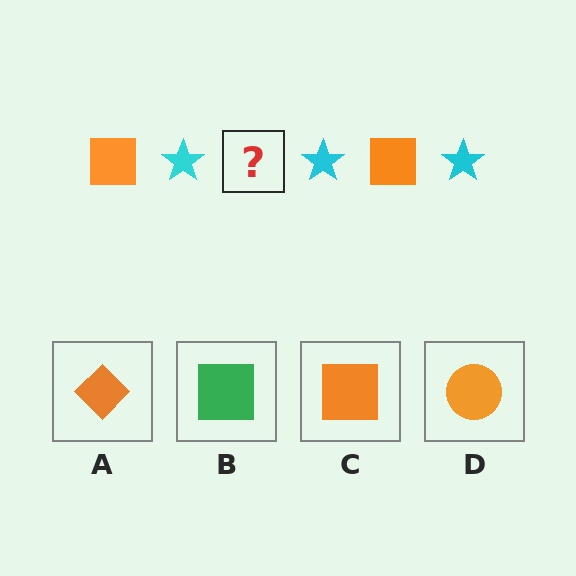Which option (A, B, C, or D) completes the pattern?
C.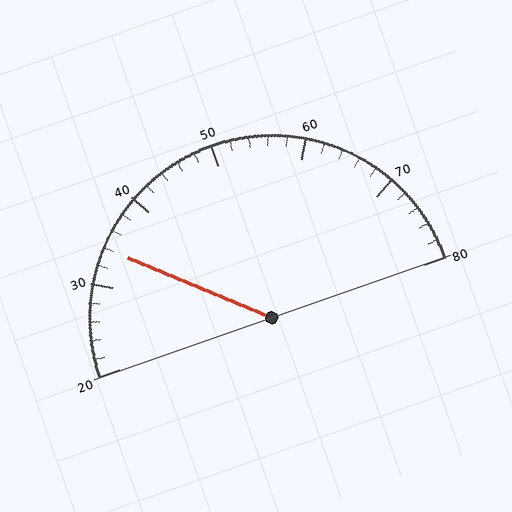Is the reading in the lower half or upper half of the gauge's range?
The reading is in the lower half of the range (20 to 80).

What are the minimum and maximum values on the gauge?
The gauge ranges from 20 to 80.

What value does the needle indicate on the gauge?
The needle indicates approximately 34.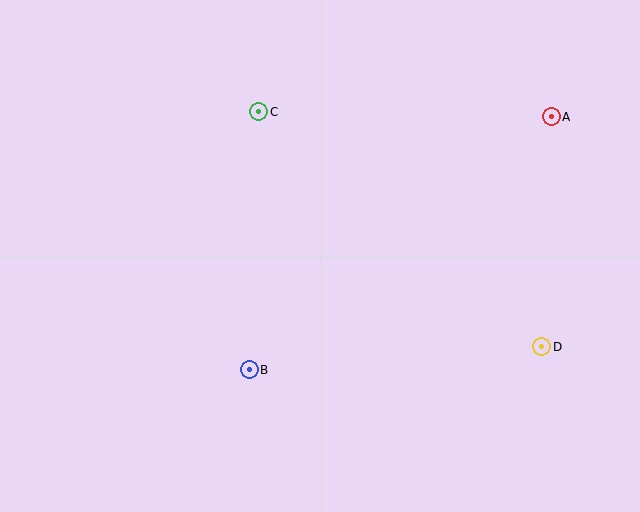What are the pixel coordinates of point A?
Point A is at (551, 117).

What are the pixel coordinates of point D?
Point D is at (542, 347).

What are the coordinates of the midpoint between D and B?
The midpoint between D and B is at (395, 358).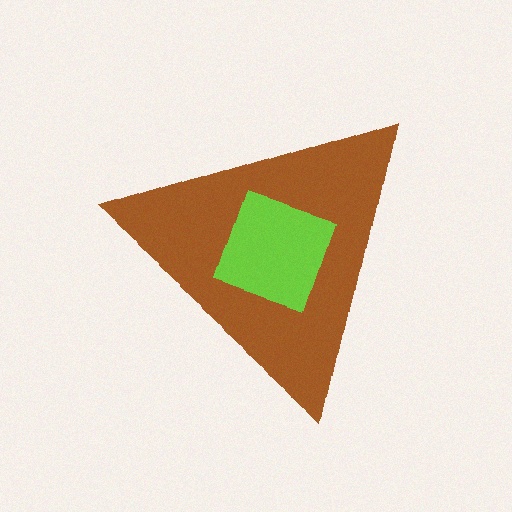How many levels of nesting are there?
2.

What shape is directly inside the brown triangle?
The lime diamond.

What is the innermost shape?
The lime diamond.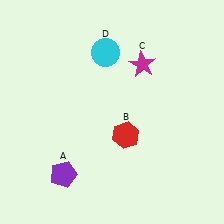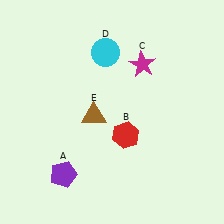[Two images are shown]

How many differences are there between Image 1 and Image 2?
There is 1 difference between the two images.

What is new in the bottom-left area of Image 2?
A brown triangle (E) was added in the bottom-left area of Image 2.